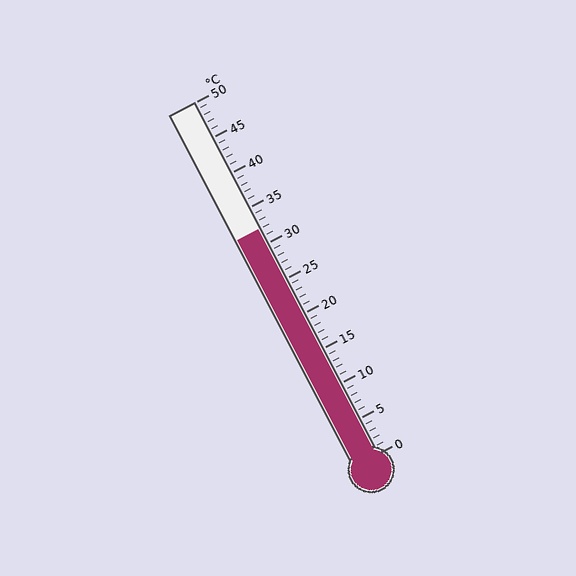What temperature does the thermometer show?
The thermometer shows approximately 32°C.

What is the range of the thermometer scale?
The thermometer scale ranges from 0°C to 50°C.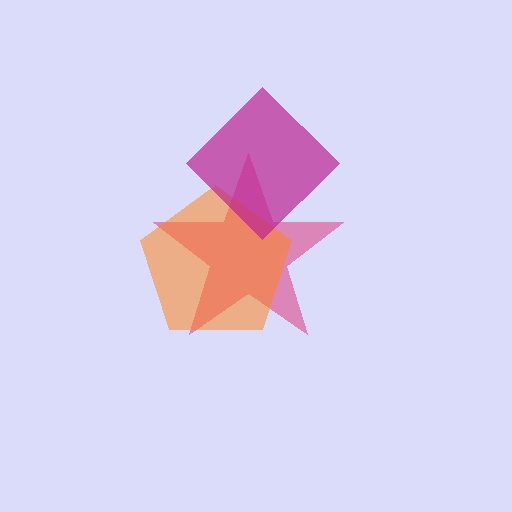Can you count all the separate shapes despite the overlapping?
Yes, there are 3 separate shapes.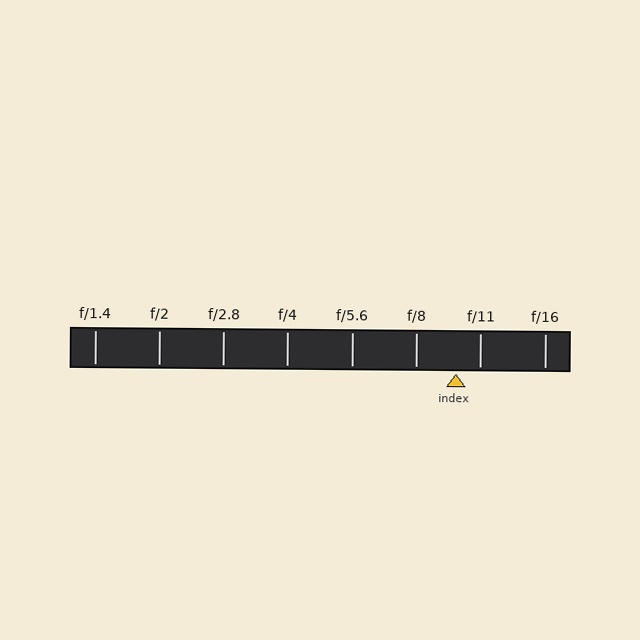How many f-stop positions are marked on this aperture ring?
There are 8 f-stop positions marked.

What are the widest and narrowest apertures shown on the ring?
The widest aperture shown is f/1.4 and the narrowest is f/16.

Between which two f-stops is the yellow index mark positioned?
The index mark is between f/8 and f/11.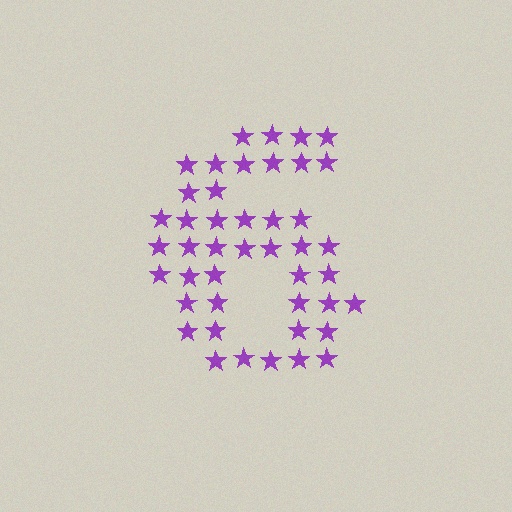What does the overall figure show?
The overall figure shows the digit 6.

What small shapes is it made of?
It is made of small stars.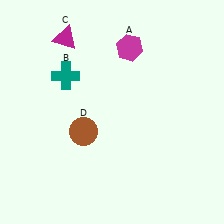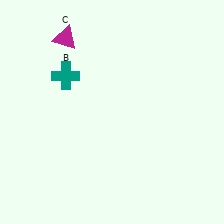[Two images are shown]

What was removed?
The brown circle (D), the magenta hexagon (A) were removed in Image 2.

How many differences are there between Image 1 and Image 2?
There are 2 differences between the two images.